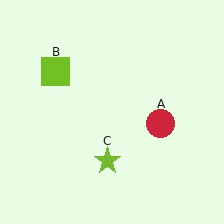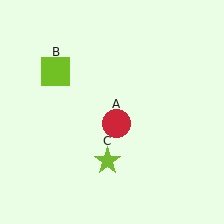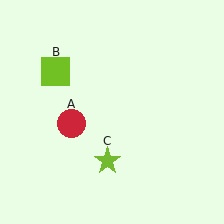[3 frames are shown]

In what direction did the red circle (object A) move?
The red circle (object A) moved left.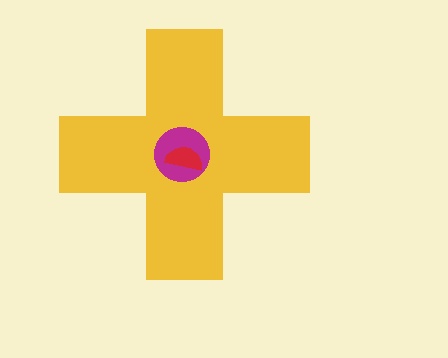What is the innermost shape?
The red semicircle.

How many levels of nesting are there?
3.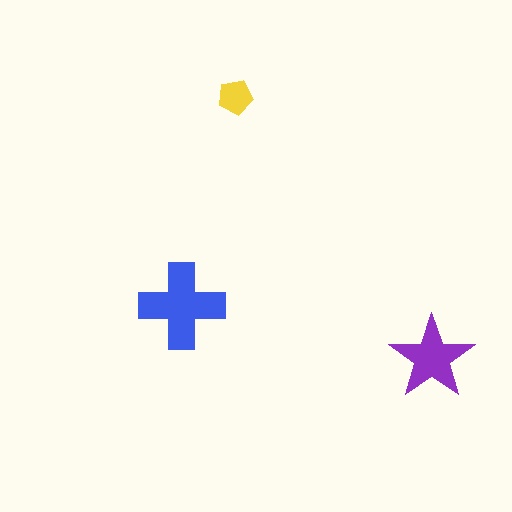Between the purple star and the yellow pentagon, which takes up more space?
The purple star.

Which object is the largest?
The blue cross.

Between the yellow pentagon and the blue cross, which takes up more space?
The blue cross.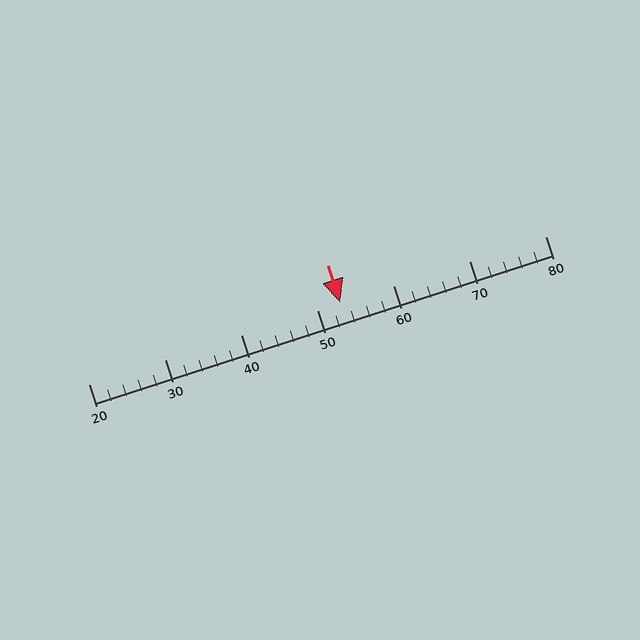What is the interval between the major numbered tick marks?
The major tick marks are spaced 10 units apart.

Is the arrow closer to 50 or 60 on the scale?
The arrow is closer to 50.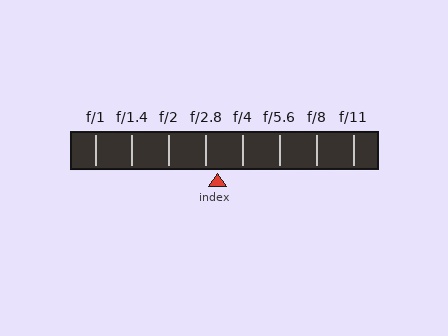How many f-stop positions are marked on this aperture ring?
There are 8 f-stop positions marked.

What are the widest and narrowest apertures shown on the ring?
The widest aperture shown is f/1 and the narrowest is f/11.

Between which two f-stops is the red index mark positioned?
The index mark is between f/2.8 and f/4.